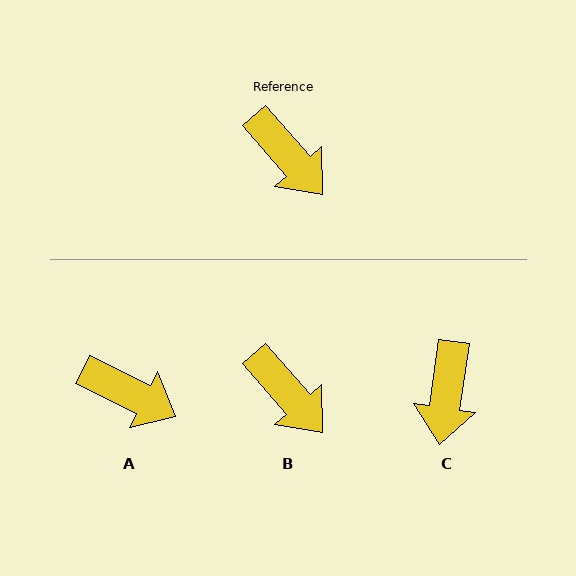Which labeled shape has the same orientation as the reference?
B.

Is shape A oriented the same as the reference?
No, it is off by about 23 degrees.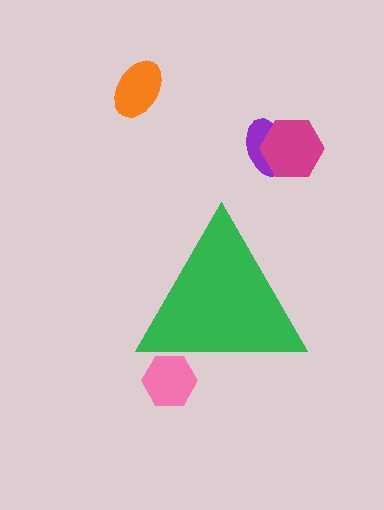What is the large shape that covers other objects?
A green triangle.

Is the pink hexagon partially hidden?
Yes, the pink hexagon is partially hidden behind the green triangle.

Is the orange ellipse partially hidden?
No, the orange ellipse is fully visible.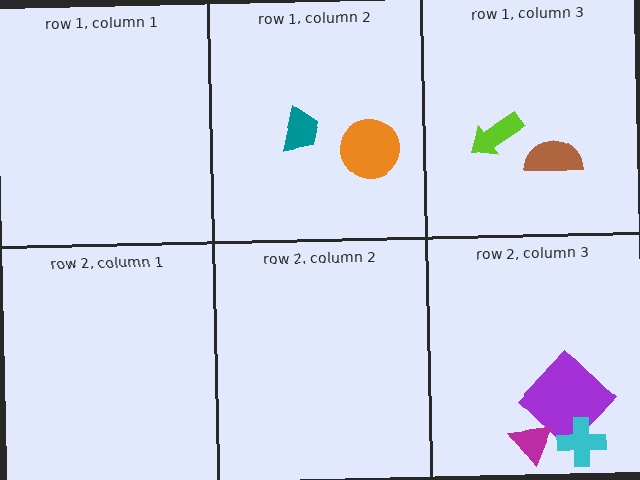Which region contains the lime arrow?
The row 1, column 3 region.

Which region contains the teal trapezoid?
The row 1, column 2 region.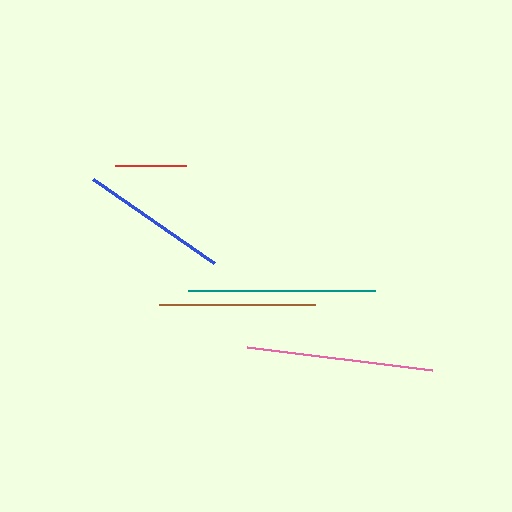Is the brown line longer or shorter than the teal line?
The teal line is longer than the brown line.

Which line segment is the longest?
The teal line is the longest at approximately 187 pixels.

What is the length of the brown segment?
The brown segment is approximately 156 pixels long.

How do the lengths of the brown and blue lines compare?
The brown and blue lines are approximately the same length.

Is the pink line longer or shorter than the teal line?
The teal line is longer than the pink line.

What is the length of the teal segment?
The teal segment is approximately 187 pixels long.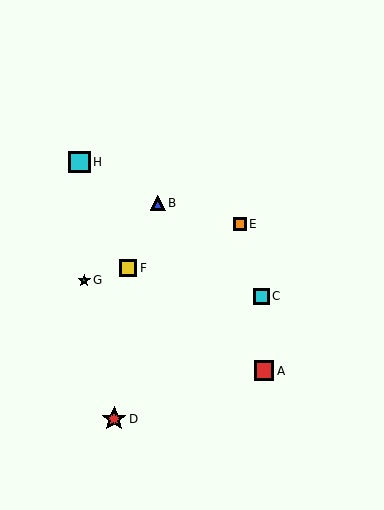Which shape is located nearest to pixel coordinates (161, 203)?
The blue triangle (labeled B) at (158, 203) is nearest to that location.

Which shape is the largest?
The red star (labeled D) is the largest.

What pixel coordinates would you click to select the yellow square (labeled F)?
Click at (128, 268) to select the yellow square F.